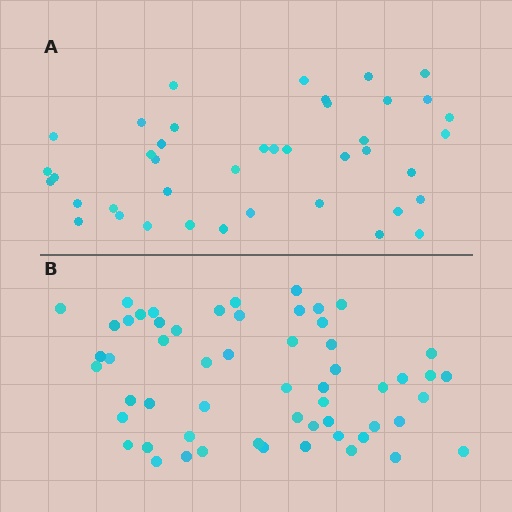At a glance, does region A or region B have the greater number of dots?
Region B (the bottom region) has more dots.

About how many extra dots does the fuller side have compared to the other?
Region B has approximately 15 more dots than region A.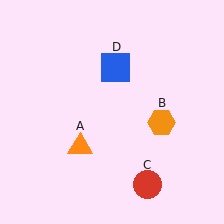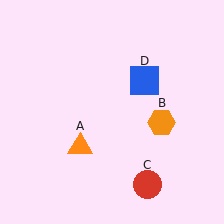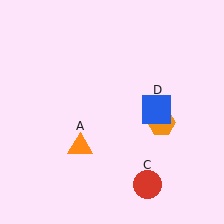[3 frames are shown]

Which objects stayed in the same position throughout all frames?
Orange triangle (object A) and orange hexagon (object B) and red circle (object C) remained stationary.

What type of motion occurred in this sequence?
The blue square (object D) rotated clockwise around the center of the scene.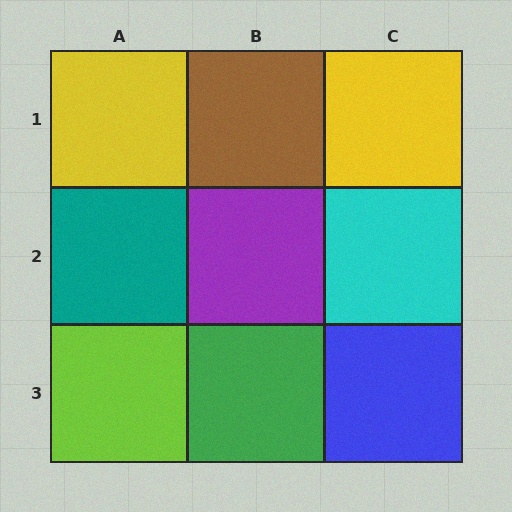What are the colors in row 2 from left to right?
Teal, purple, cyan.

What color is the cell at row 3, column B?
Green.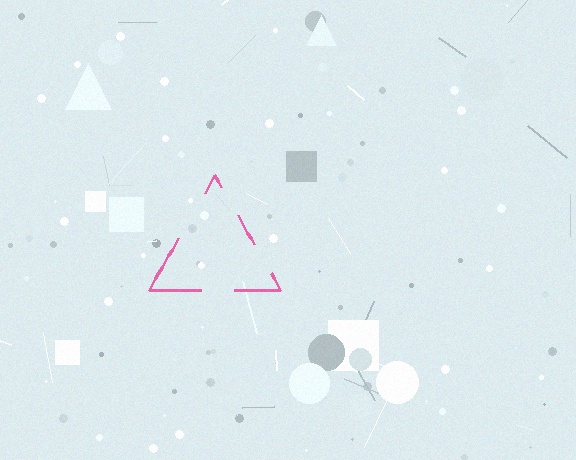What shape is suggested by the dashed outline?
The dashed outline suggests a triangle.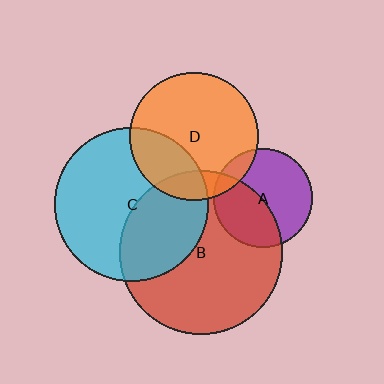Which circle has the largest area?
Circle B (red).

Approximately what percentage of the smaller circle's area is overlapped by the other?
Approximately 30%.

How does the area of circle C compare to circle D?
Approximately 1.4 times.